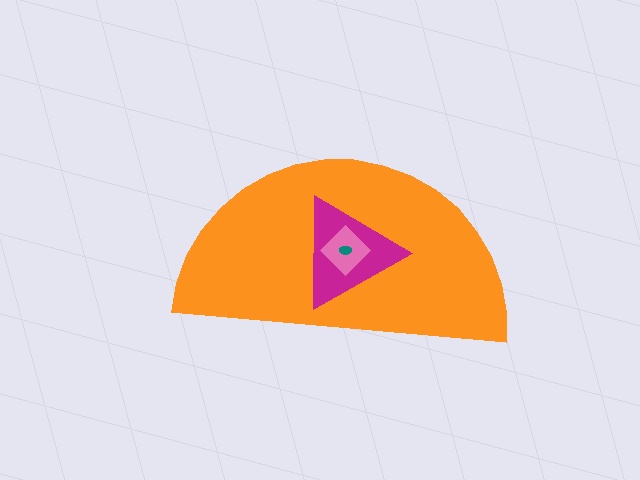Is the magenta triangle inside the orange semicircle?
Yes.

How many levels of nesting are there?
4.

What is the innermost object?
The teal ellipse.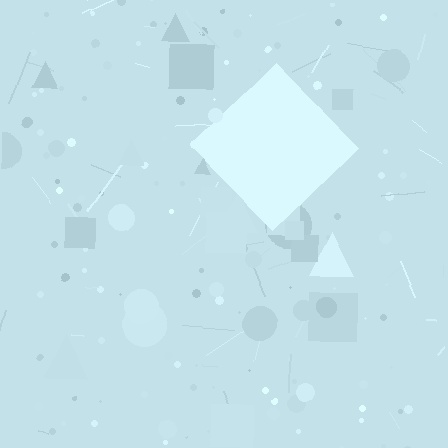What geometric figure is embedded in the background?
A diamond is embedded in the background.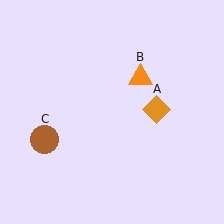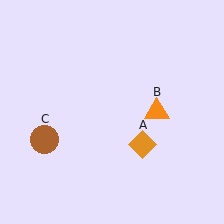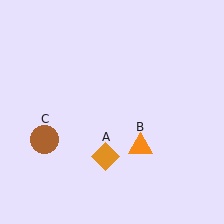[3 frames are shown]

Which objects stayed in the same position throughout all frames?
Brown circle (object C) remained stationary.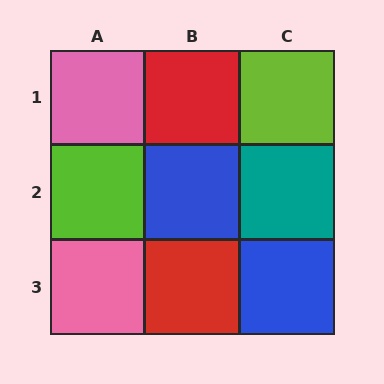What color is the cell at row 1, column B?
Red.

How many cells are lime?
2 cells are lime.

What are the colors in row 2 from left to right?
Lime, blue, teal.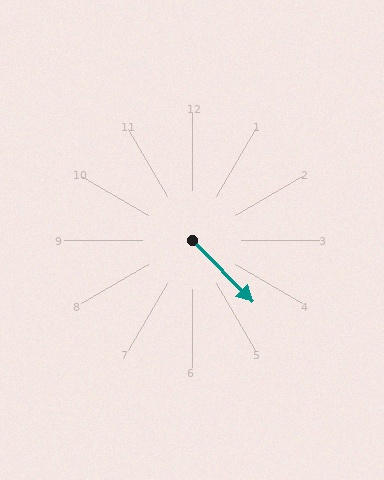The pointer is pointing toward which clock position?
Roughly 5 o'clock.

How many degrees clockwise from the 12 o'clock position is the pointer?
Approximately 135 degrees.